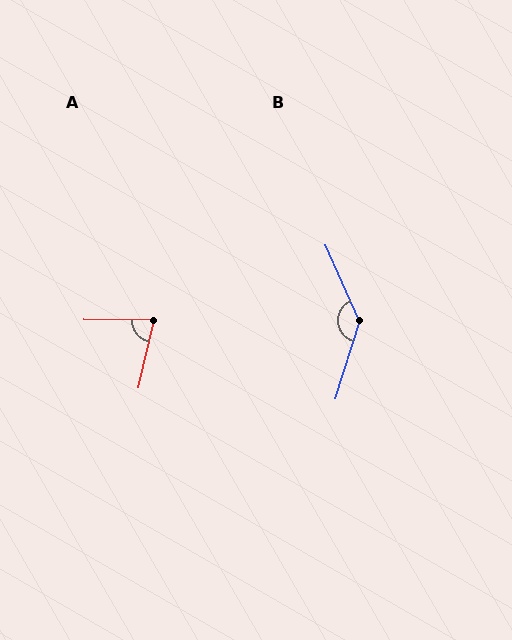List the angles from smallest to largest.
A (77°), B (139°).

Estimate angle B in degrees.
Approximately 139 degrees.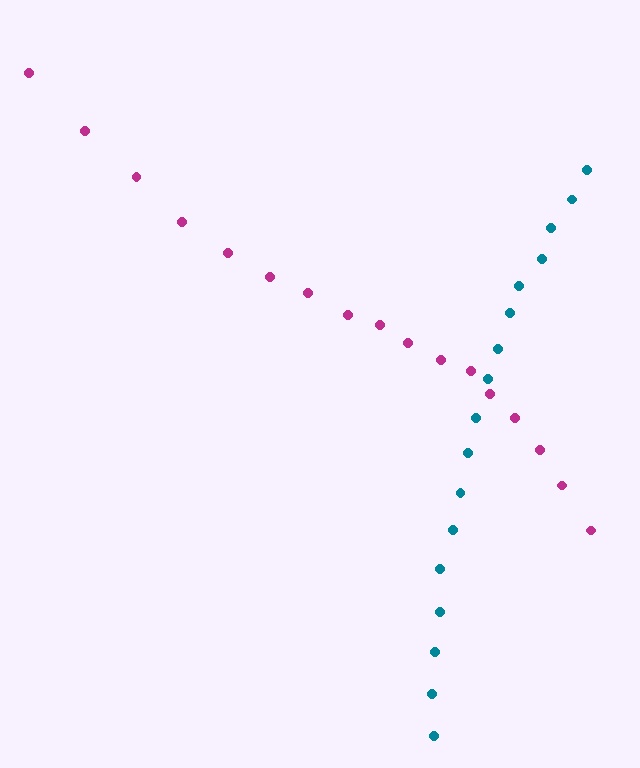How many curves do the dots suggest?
There are 2 distinct paths.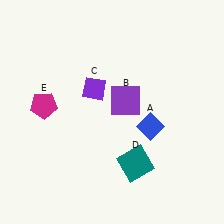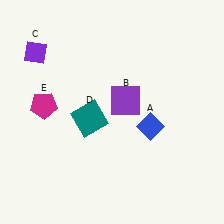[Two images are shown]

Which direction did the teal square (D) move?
The teal square (D) moved left.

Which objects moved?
The objects that moved are: the purple diamond (C), the teal square (D).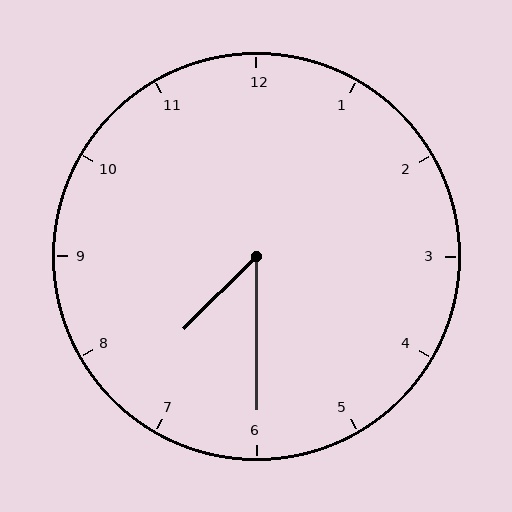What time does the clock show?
7:30.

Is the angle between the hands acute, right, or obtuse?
It is acute.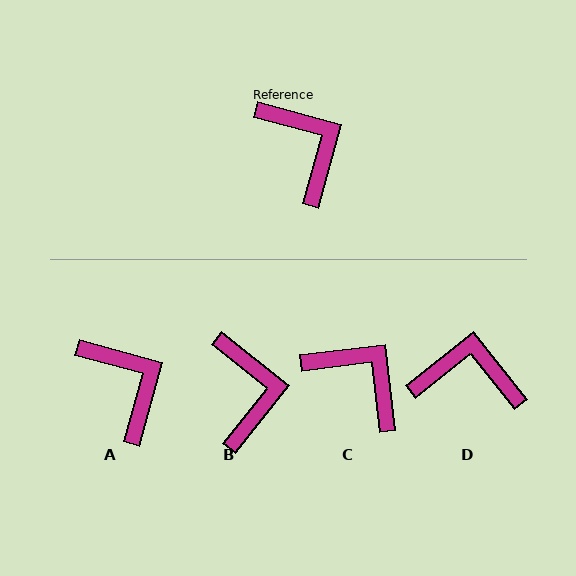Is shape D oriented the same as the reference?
No, it is off by about 54 degrees.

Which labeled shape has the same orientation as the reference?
A.